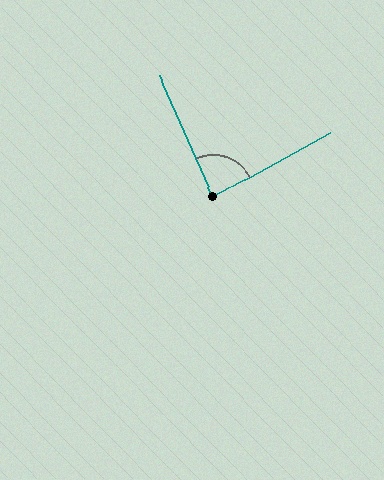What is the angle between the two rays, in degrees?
Approximately 85 degrees.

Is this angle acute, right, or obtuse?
It is approximately a right angle.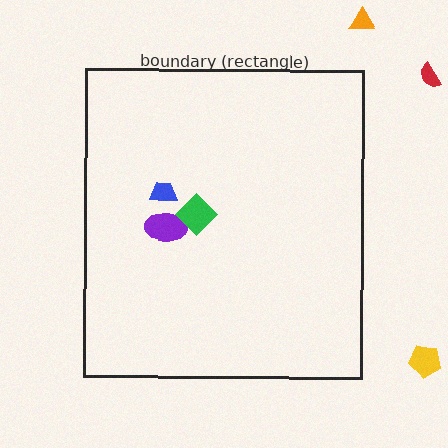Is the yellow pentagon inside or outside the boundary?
Outside.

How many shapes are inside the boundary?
3 inside, 3 outside.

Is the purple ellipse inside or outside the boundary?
Inside.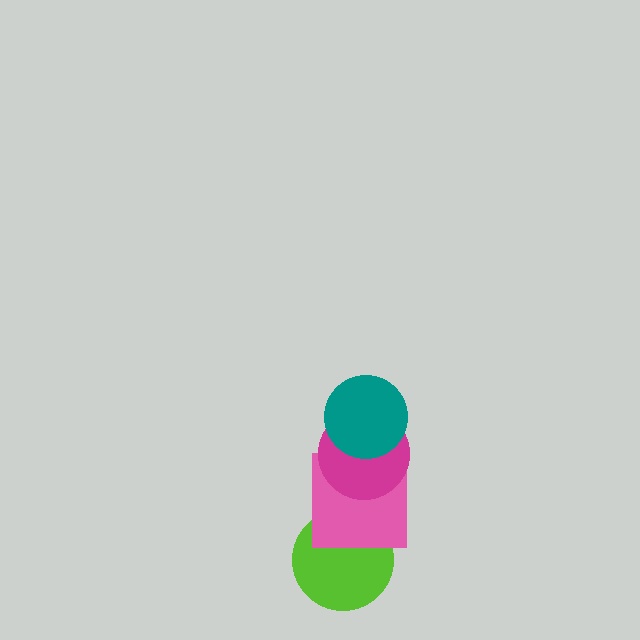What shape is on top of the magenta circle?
The teal circle is on top of the magenta circle.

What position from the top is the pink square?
The pink square is 3rd from the top.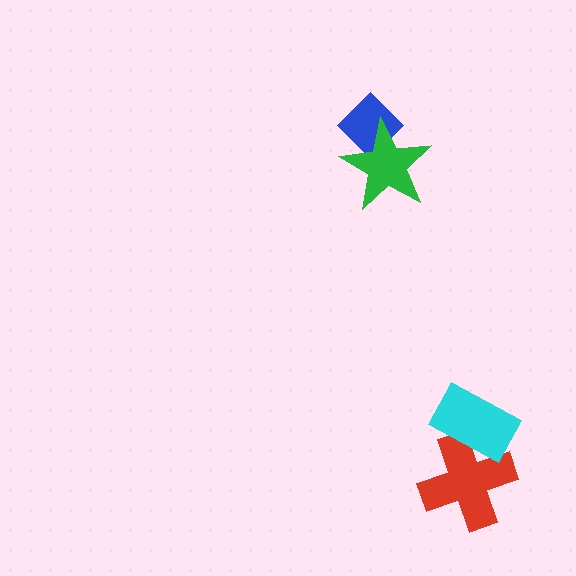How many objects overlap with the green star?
1 object overlaps with the green star.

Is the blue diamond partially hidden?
Yes, it is partially covered by another shape.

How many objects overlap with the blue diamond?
1 object overlaps with the blue diamond.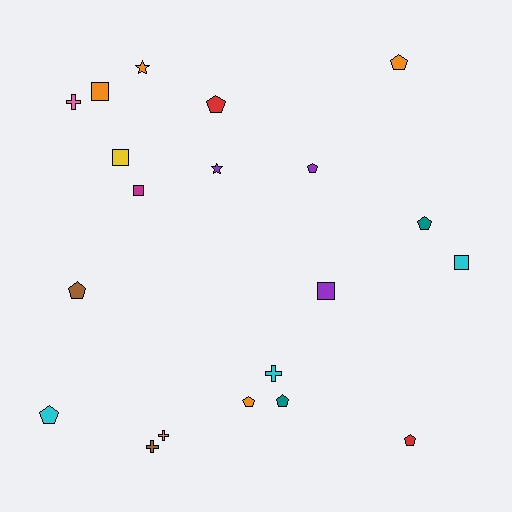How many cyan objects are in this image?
There are 3 cyan objects.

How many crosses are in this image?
There are 4 crosses.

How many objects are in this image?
There are 20 objects.